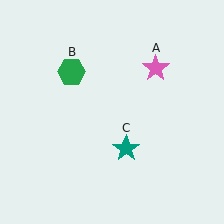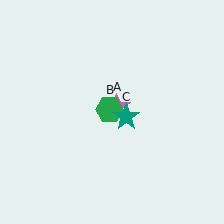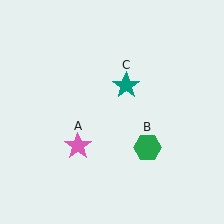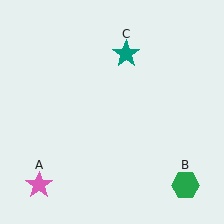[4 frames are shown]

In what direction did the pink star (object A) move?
The pink star (object A) moved down and to the left.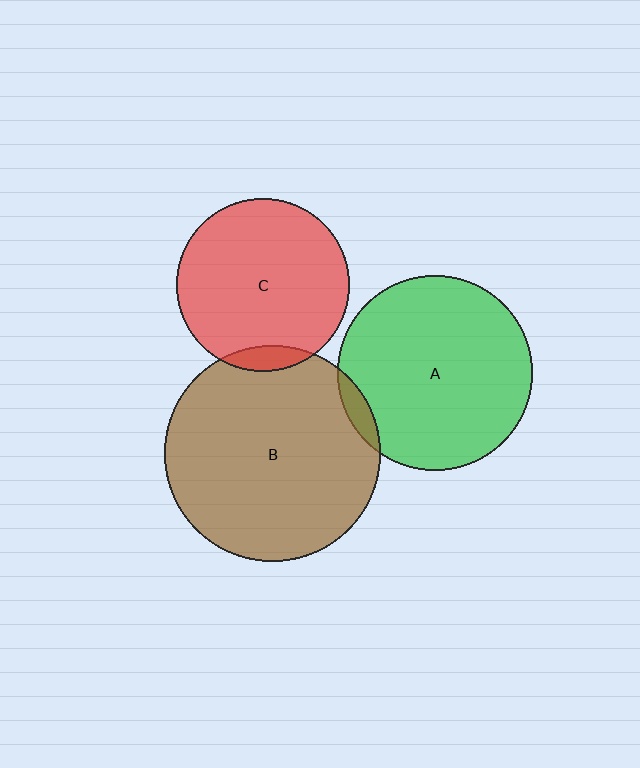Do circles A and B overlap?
Yes.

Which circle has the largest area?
Circle B (brown).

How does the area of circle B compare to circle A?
Approximately 1.2 times.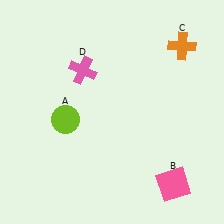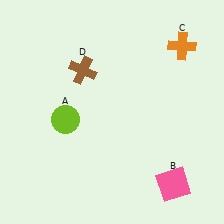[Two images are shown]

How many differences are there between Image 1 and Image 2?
There is 1 difference between the two images.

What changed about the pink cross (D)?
In Image 1, D is pink. In Image 2, it changed to brown.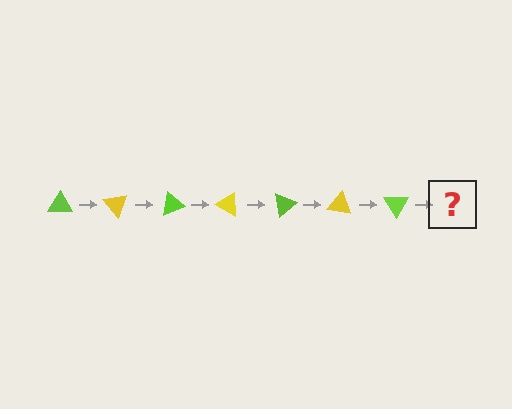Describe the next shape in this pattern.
It should be a yellow triangle, rotated 350 degrees from the start.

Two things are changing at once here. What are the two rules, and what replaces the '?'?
The two rules are that it rotates 50 degrees each step and the color cycles through lime and yellow. The '?' should be a yellow triangle, rotated 350 degrees from the start.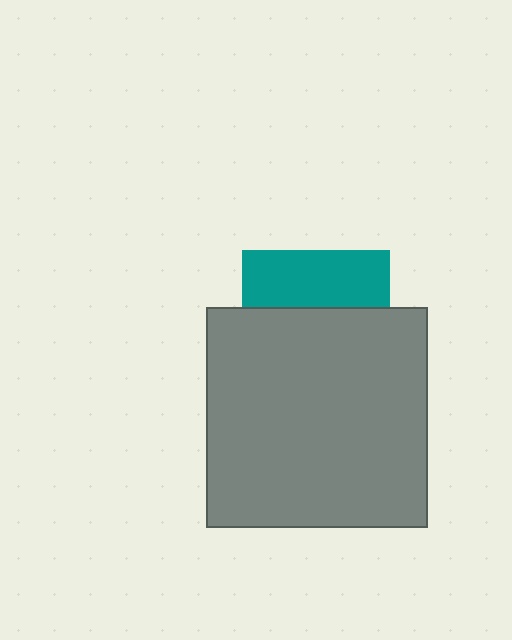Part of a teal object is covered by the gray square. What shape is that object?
It is a square.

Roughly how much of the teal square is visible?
A small part of it is visible (roughly 39%).